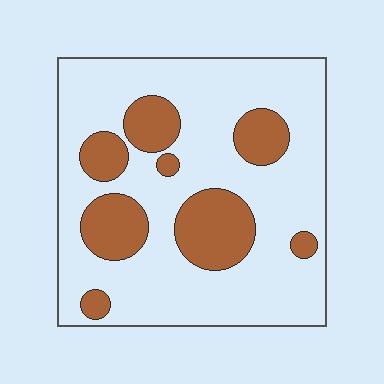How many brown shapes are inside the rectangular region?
8.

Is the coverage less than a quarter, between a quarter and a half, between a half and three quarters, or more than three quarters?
Less than a quarter.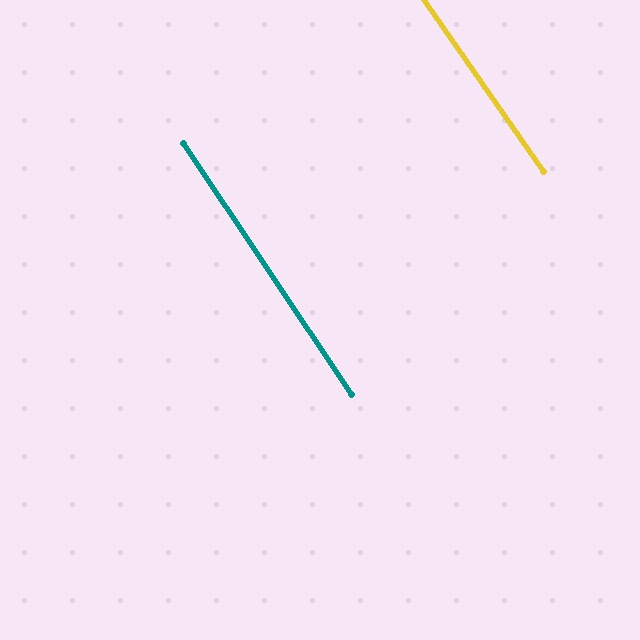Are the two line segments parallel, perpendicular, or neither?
Parallel — their directions differ by only 0.8°.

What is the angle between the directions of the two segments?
Approximately 1 degree.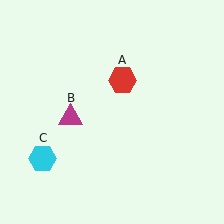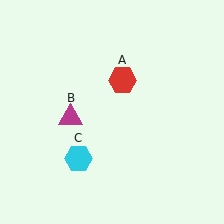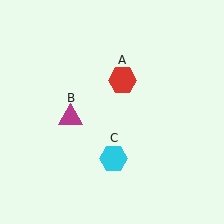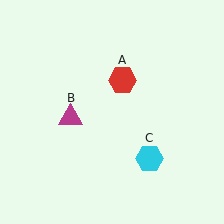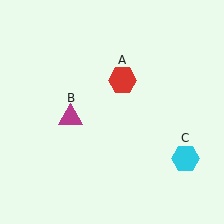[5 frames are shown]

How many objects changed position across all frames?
1 object changed position: cyan hexagon (object C).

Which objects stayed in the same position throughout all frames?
Red hexagon (object A) and magenta triangle (object B) remained stationary.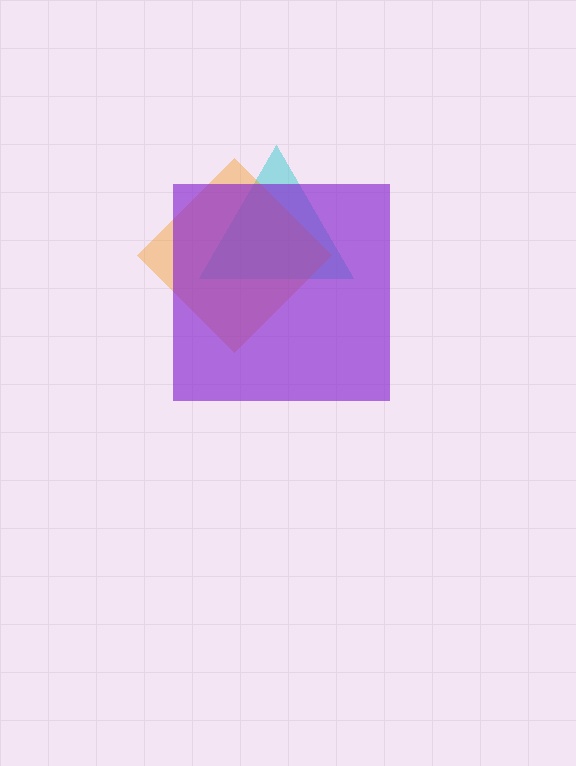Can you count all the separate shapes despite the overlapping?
Yes, there are 3 separate shapes.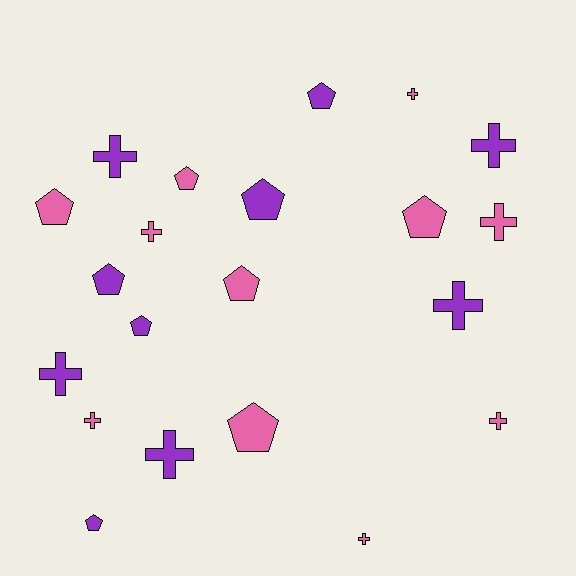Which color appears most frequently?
Pink, with 11 objects.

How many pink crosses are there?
There are 6 pink crosses.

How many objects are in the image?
There are 21 objects.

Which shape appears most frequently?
Cross, with 11 objects.